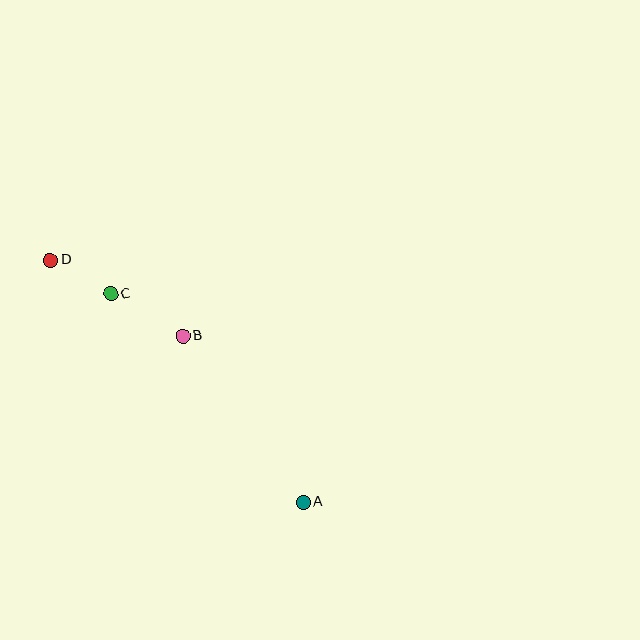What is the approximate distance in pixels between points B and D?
The distance between B and D is approximately 152 pixels.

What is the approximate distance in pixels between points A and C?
The distance between A and C is approximately 284 pixels.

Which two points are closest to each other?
Points C and D are closest to each other.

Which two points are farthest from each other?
Points A and D are farthest from each other.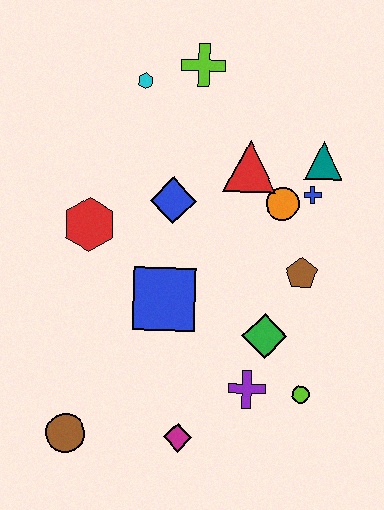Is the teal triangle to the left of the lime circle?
No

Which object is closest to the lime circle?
The purple cross is closest to the lime circle.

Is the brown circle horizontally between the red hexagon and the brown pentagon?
No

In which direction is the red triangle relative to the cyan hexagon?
The red triangle is to the right of the cyan hexagon.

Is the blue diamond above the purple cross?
Yes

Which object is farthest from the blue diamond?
The brown circle is farthest from the blue diamond.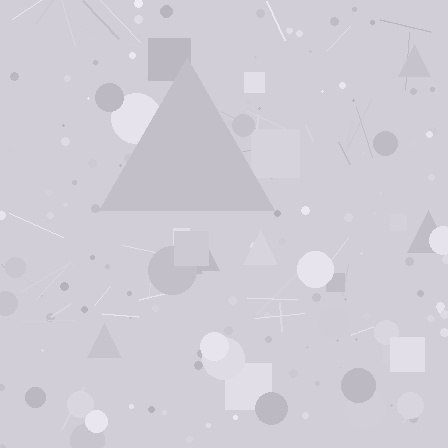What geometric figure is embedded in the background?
A triangle is embedded in the background.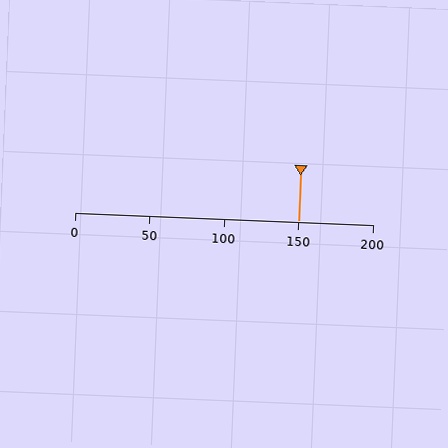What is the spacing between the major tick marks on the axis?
The major ticks are spaced 50 apart.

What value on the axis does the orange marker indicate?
The marker indicates approximately 150.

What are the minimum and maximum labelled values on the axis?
The axis runs from 0 to 200.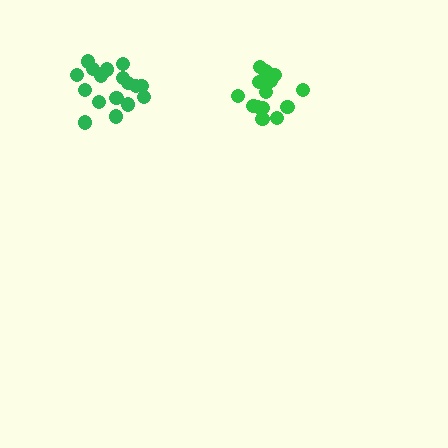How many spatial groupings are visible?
There are 2 spatial groupings.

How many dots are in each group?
Group 1: 15 dots, Group 2: 17 dots (32 total).